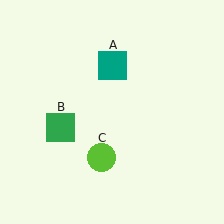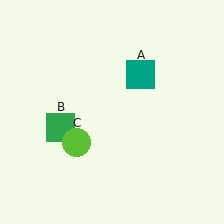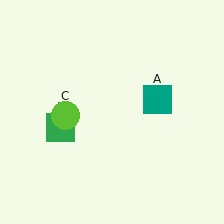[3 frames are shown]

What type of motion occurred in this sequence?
The teal square (object A), lime circle (object C) rotated clockwise around the center of the scene.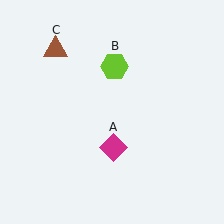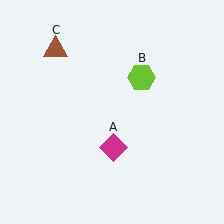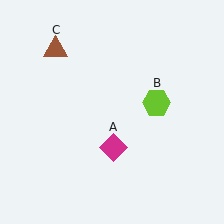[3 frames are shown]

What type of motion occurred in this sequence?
The lime hexagon (object B) rotated clockwise around the center of the scene.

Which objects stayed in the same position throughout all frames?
Magenta diamond (object A) and brown triangle (object C) remained stationary.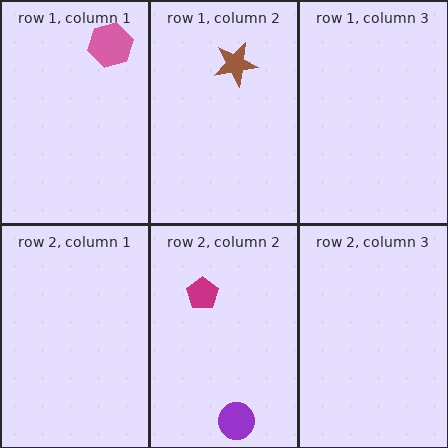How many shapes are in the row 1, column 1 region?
1.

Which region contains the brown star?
The row 1, column 2 region.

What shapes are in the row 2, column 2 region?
The purple circle, the magenta pentagon.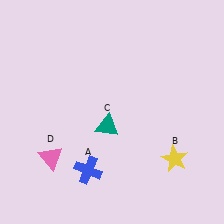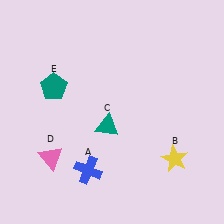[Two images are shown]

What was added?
A teal pentagon (E) was added in Image 2.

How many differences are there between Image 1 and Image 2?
There is 1 difference between the two images.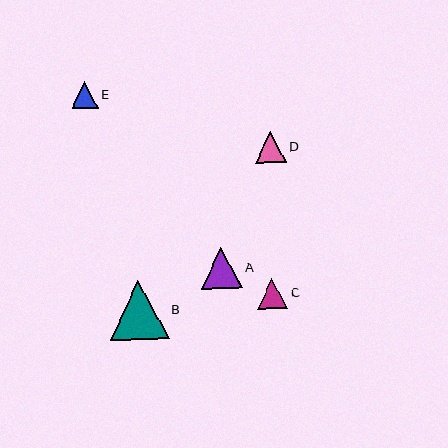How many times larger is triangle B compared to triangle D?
Triangle B is approximately 1.9 times the size of triangle D.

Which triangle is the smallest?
Triangle E is the smallest with a size of approximately 26 pixels.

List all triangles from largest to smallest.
From largest to smallest: B, A, D, C, E.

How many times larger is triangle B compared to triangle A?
Triangle B is approximately 1.4 times the size of triangle A.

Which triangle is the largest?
Triangle B is the largest with a size of approximately 59 pixels.